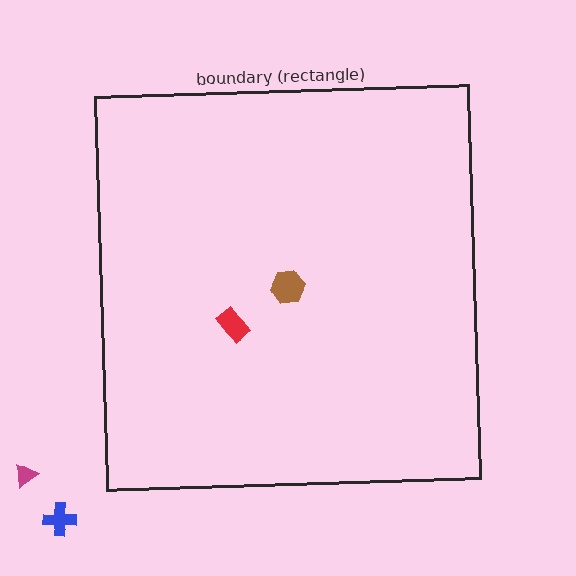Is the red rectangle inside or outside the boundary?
Inside.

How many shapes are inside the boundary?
2 inside, 2 outside.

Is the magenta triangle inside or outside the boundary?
Outside.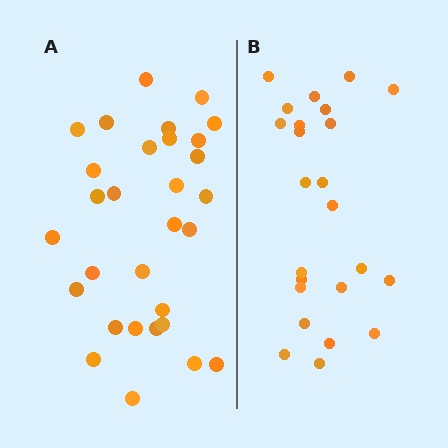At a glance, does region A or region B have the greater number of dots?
Region A (the left region) has more dots.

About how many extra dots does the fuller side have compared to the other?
Region A has about 6 more dots than region B.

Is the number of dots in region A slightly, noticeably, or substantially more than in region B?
Region A has noticeably more, but not dramatically so. The ratio is roughly 1.2 to 1.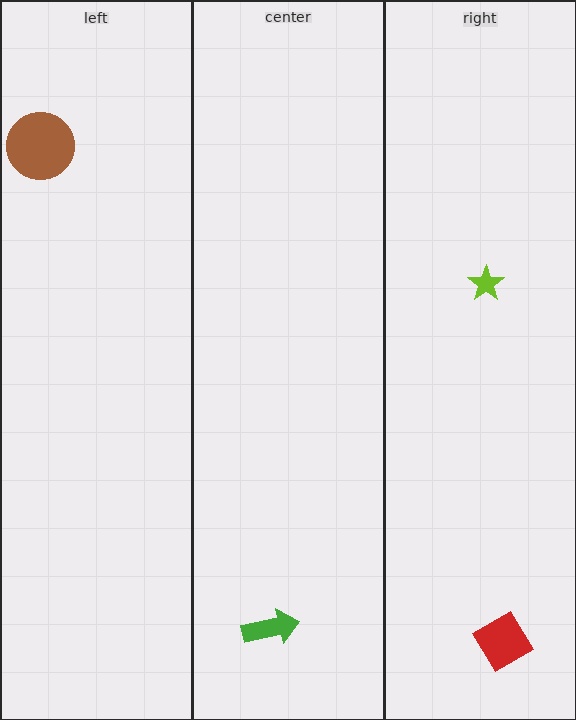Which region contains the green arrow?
The center region.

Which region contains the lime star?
The right region.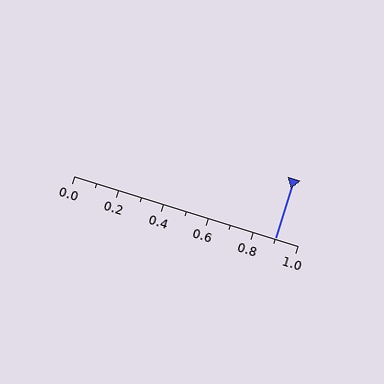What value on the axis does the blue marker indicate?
The marker indicates approximately 0.9.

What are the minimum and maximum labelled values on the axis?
The axis runs from 0.0 to 1.0.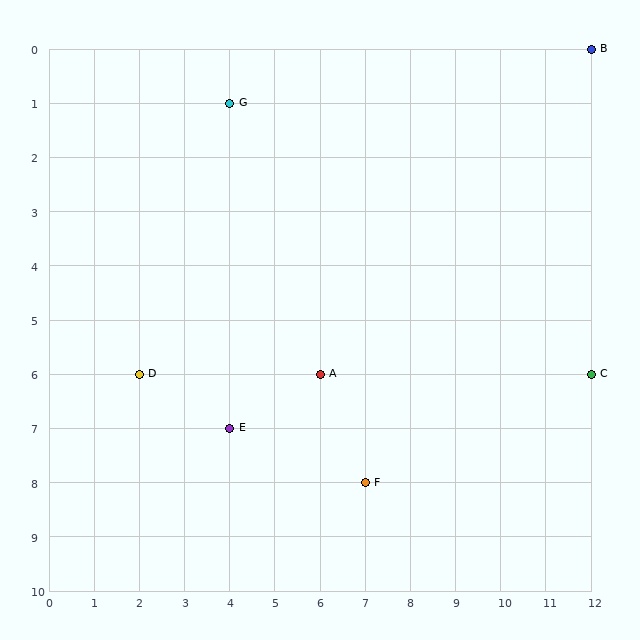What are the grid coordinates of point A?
Point A is at grid coordinates (6, 6).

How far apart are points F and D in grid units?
Points F and D are 5 columns and 2 rows apart (about 5.4 grid units diagonally).